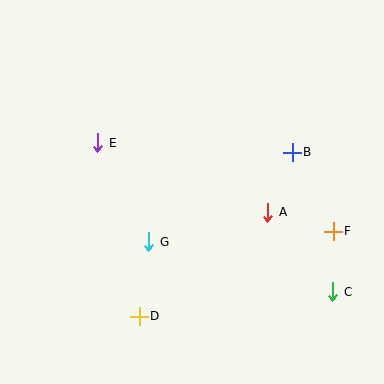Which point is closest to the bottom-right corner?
Point C is closest to the bottom-right corner.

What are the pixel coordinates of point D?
Point D is at (139, 316).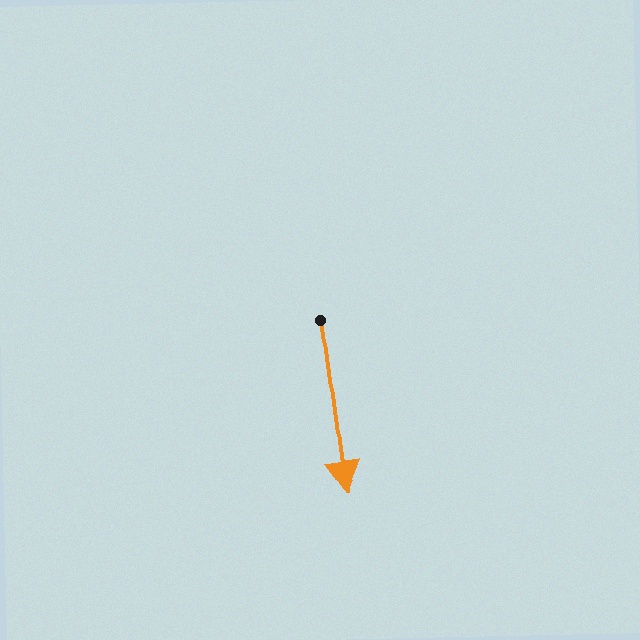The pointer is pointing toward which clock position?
Roughly 6 o'clock.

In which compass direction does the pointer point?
South.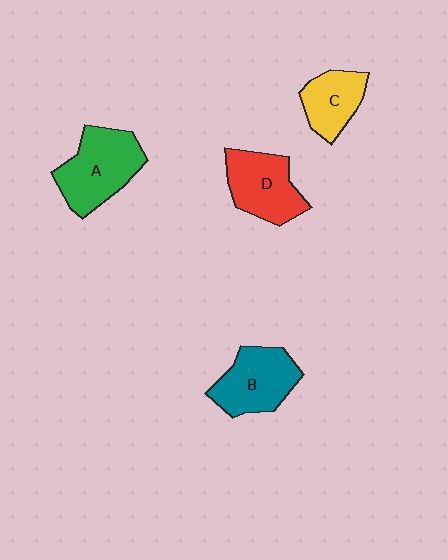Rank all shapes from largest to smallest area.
From largest to smallest: A (green), B (teal), D (red), C (yellow).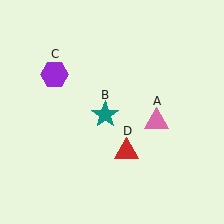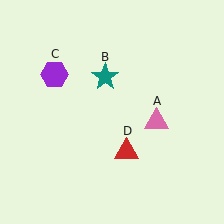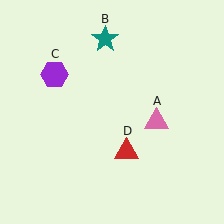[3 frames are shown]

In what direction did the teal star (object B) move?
The teal star (object B) moved up.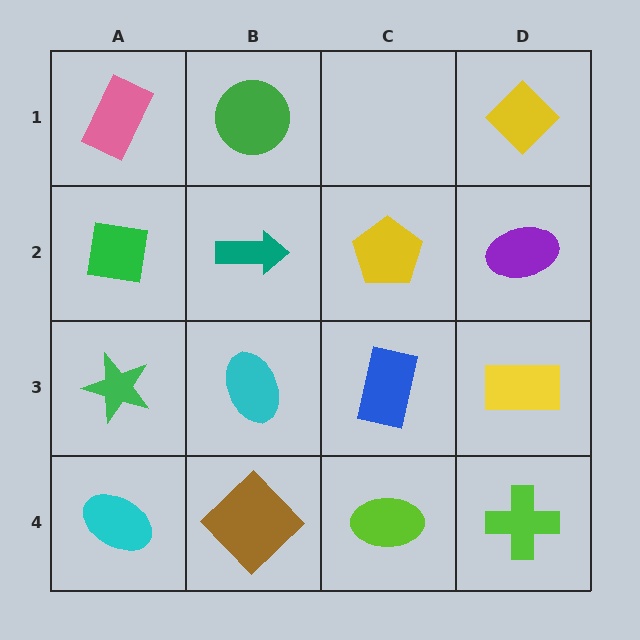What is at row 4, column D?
A lime cross.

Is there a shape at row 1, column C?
No, that cell is empty.